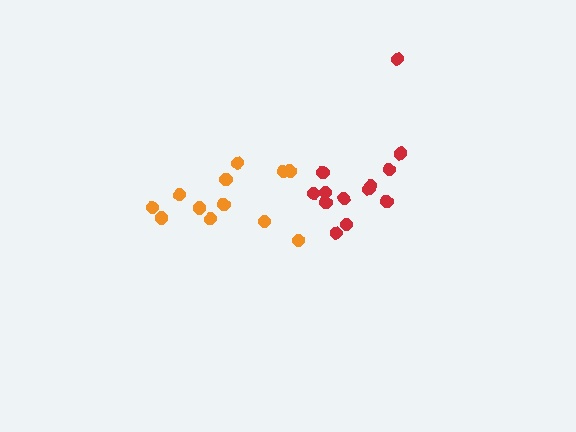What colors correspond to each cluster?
The clusters are colored: orange, red.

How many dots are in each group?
Group 1: 12 dots, Group 2: 13 dots (25 total).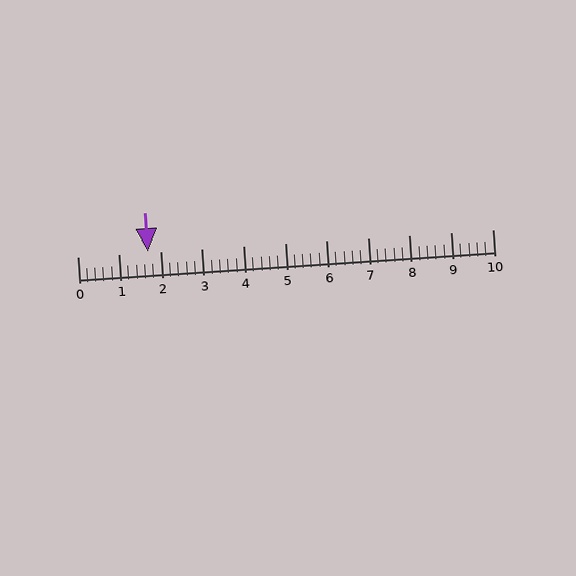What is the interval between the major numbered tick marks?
The major tick marks are spaced 1 units apart.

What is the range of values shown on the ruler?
The ruler shows values from 0 to 10.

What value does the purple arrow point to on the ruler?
The purple arrow points to approximately 1.7.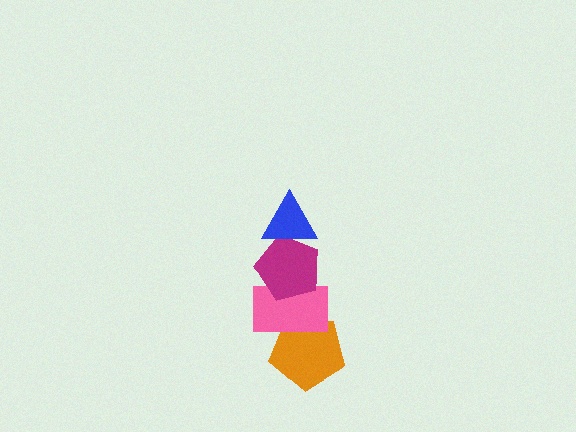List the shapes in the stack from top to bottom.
From top to bottom: the blue triangle, the magenta pentagon, the pink rectangle, the orange pentagon.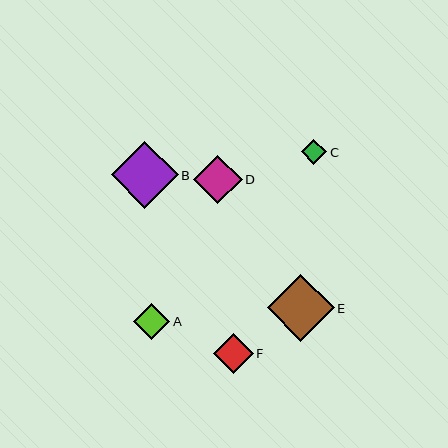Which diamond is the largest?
Diamond B is the largest with a size of approximately 67 pixels.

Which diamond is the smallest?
Diamond C is the smallest with a size of approximately 25 pixels.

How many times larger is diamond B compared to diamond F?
Diamond B is approximately 1.7 times the size of diamond F.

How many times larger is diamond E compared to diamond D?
Diamond E is approximately 1.4 times the size of diamond D.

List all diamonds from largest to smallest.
From largest to smallest: B, E, D, F, A, C.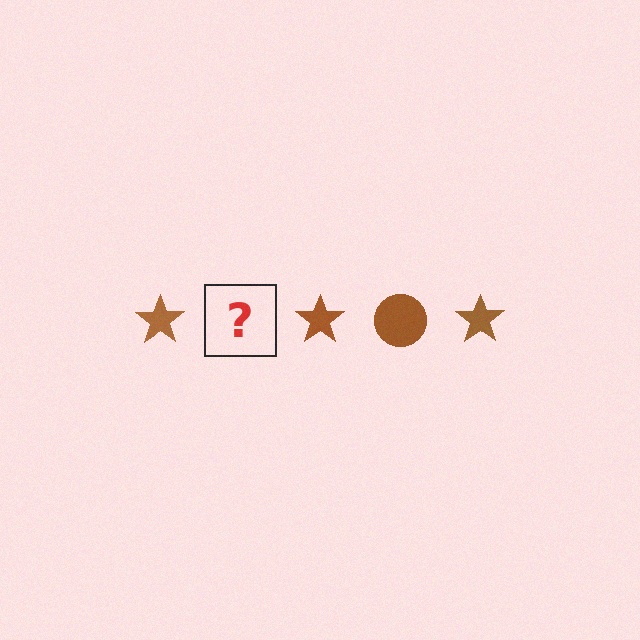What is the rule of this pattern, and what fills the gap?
The rule is that the pattern cycles through star, circle shapes in brown. The gap should be filled with a brown circle.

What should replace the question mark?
The question mark should be replaced with a brown circle.